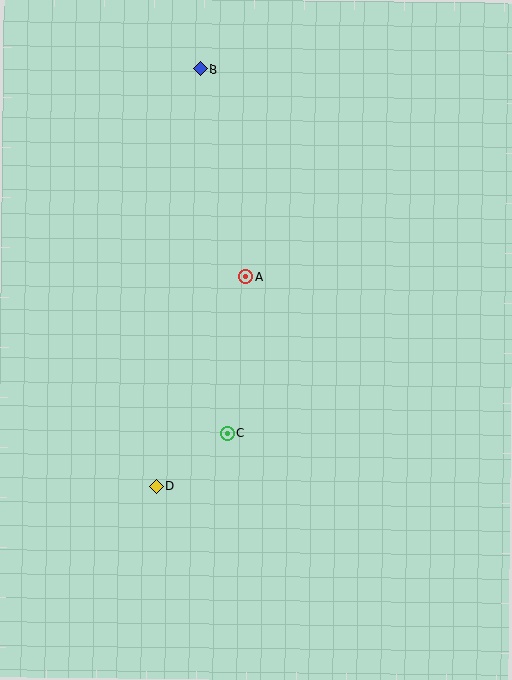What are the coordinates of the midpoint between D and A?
The midpoint between D and A is at (201, 381).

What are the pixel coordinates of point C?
Point C is at (227, 433).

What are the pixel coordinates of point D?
Point D is at (157, 486).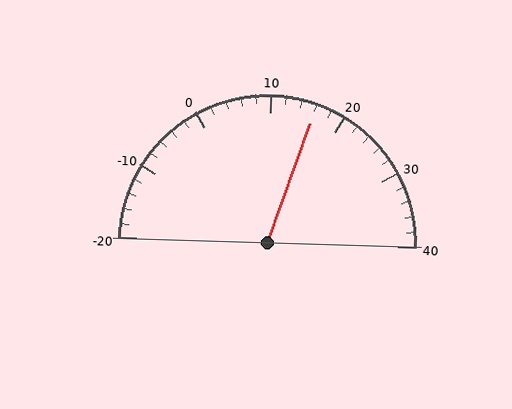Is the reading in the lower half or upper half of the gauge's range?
The reading is in the upper half of the range (-20 to 40).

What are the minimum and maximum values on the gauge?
The gauge ranges from -20 to 40.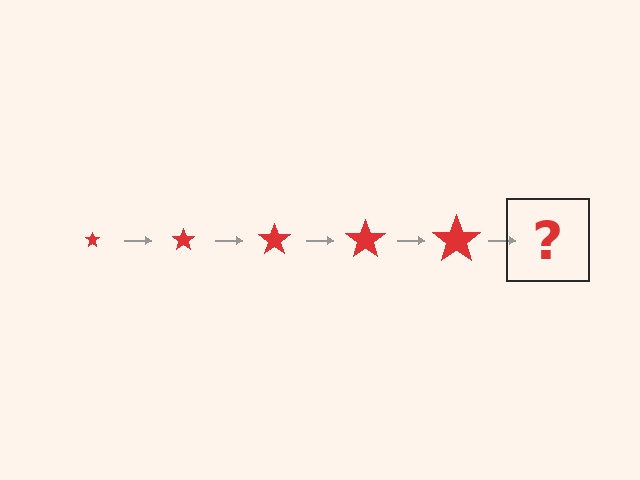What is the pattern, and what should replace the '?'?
The pattern is that the star gets progressively larger each step. The '?' should be a red star, larger than the previous one.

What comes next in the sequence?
The next element should be a red star, larger than the previous one.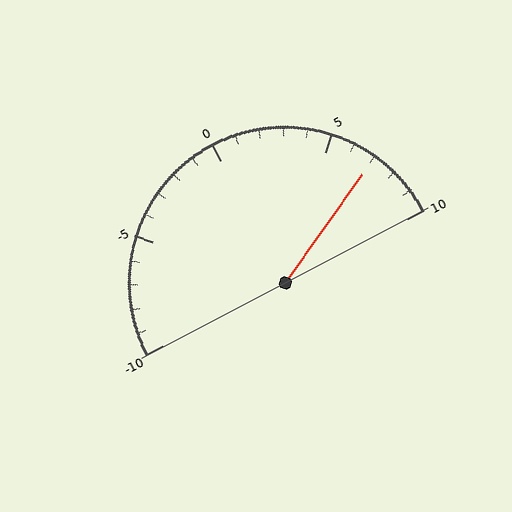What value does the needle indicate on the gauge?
The needle indicates approximately 7.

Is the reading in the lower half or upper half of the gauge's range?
The reading is in the upper half of the range (-10 to 10).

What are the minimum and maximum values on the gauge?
The gauge ranges from -10 to 10.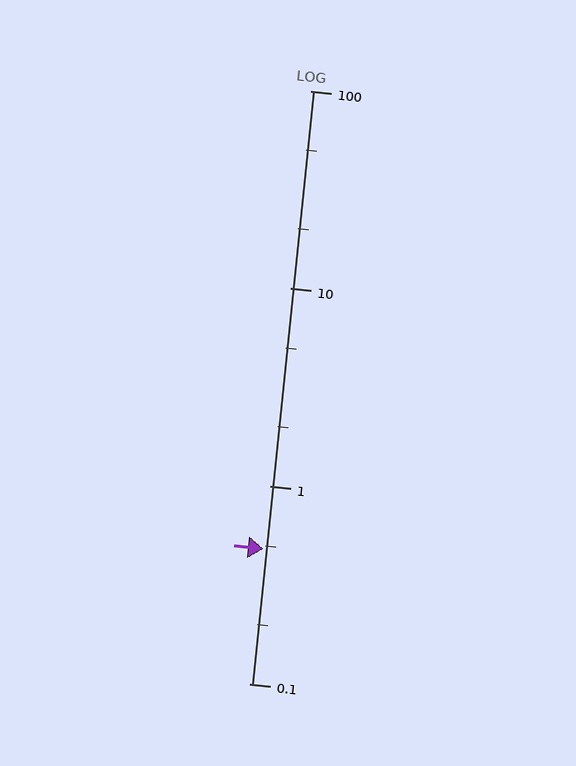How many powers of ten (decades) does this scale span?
The scale spans 3 decades, from 0.1 to 100.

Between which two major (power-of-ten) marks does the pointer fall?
The pointer is between 0.1 and 1.